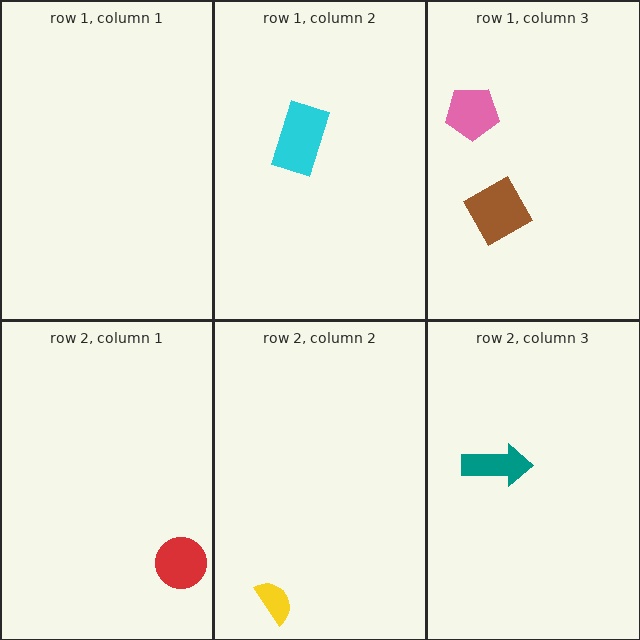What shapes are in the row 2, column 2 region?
The yellow semicircle.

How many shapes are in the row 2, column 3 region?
1.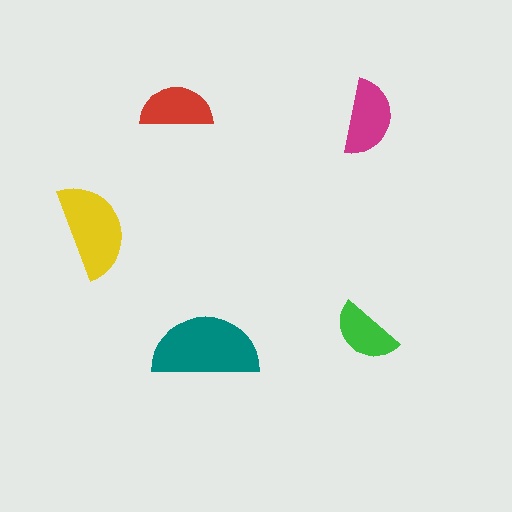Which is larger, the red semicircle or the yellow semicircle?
The yellow one.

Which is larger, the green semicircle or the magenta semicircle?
The magenta one.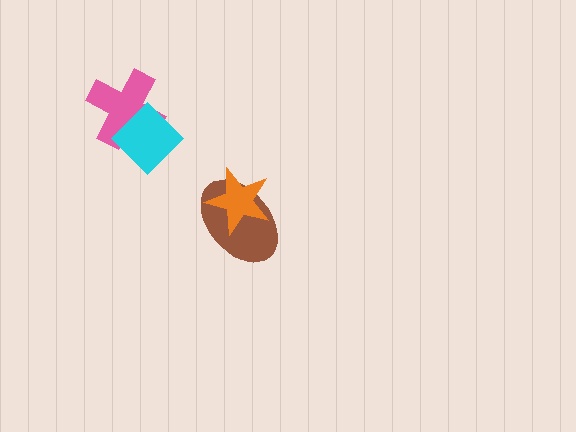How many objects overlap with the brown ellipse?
1 object overlaps with the brown ellipse.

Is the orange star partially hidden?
No, no other shape covers it.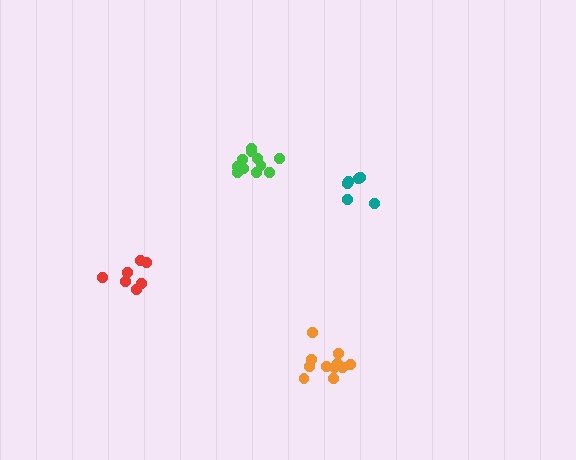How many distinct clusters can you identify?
There are 4 distinct clusters.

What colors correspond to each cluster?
The clusters are colored: teal, red, orange, green.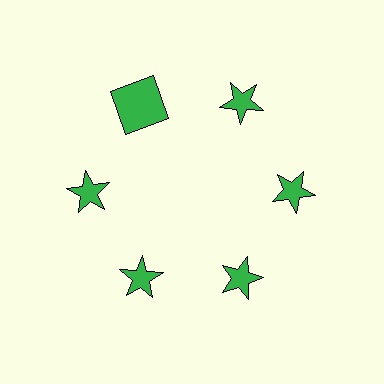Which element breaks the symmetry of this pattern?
The green square at roughly the 11 o'clock position breaks the symmetry. All other shapes are green stars.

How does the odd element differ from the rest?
It has a different shape: square instead of star.